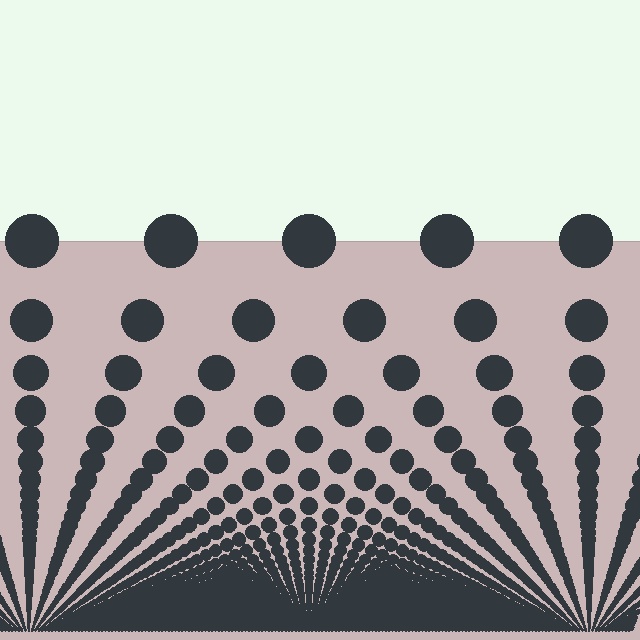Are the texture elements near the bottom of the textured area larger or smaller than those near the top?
Smaller. The gradient is inverted — elements near the bottom are smaller and denser.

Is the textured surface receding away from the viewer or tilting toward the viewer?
The surface appears to tilt toward the viewer. Texture elements get larger and sparser toward the top.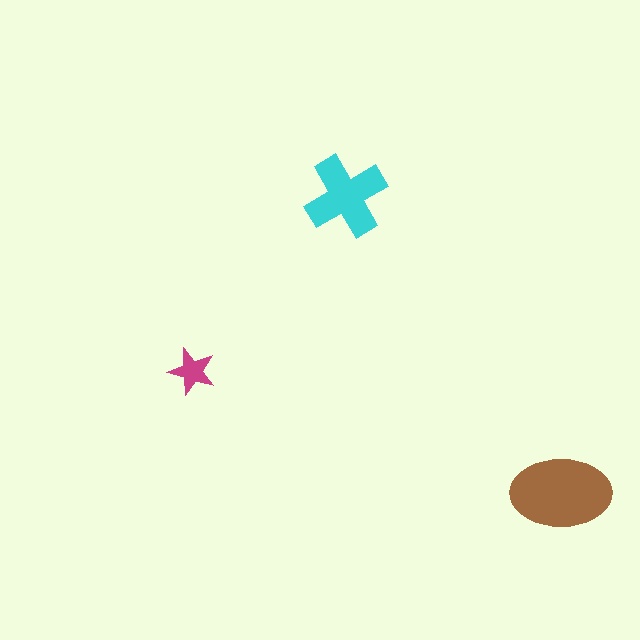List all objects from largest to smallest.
The brown ellipse, the cyan cross, the magenta star.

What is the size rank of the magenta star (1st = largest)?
3rd.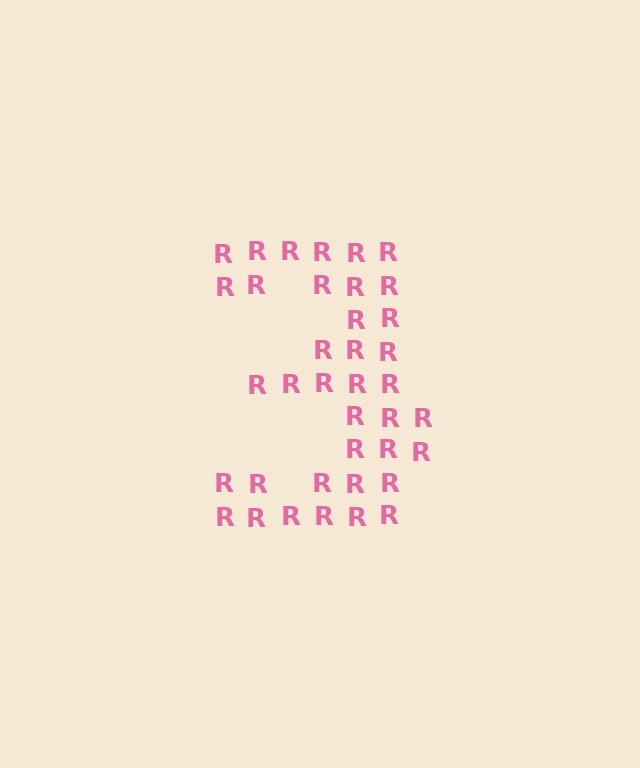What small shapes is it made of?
It is made of small letter R's.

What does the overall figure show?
The overall figure shows the digit 3.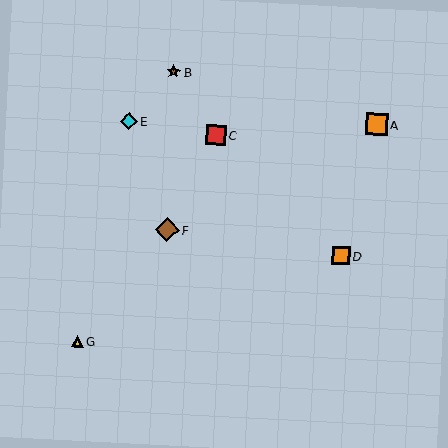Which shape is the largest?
The brown diamond (labeled F) is the largest.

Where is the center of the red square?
The center of the red square is at (216, 135).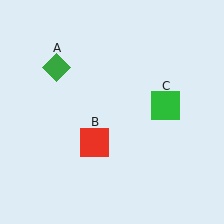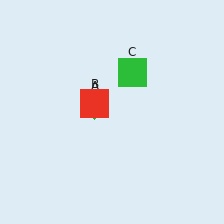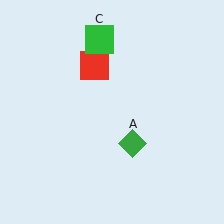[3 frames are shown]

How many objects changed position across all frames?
3 objects changed position: green diamond (object A), red square (object B), green square (object C).